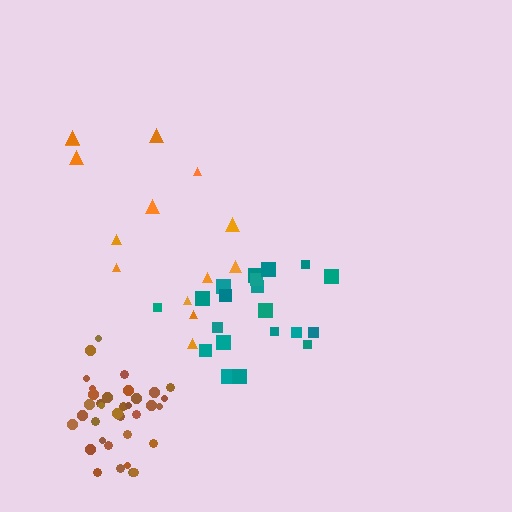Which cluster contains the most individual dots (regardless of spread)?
Brown (35).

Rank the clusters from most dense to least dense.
brown, teal, orange.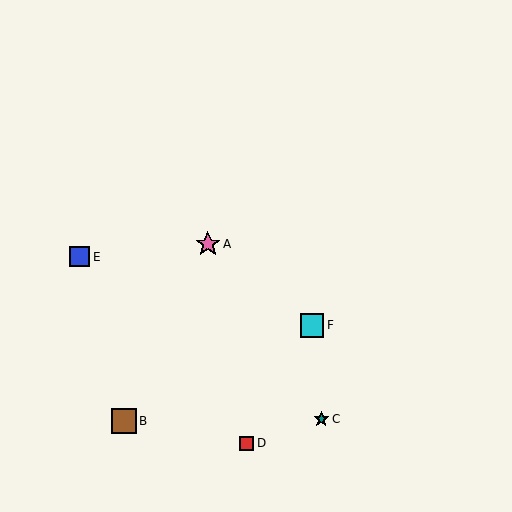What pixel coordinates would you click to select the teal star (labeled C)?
Click at (321, 419) to select the teal star C.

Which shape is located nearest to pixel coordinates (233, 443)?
The red square (labeled D) at (246, 443) is nearest to that location.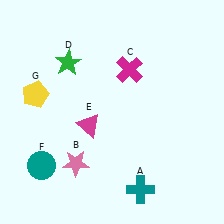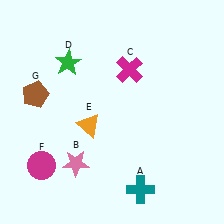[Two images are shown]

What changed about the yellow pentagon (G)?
In Image 1, G is yellow. In Image 2, it changed to brown.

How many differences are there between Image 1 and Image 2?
There are 3 differences between the two images.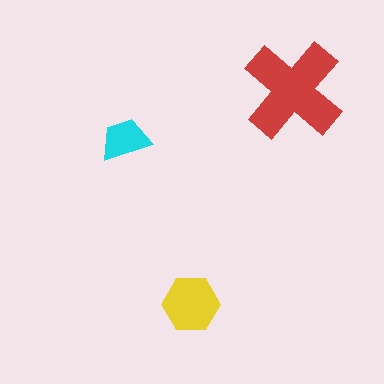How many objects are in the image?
There are 3 objects in the image.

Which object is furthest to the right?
The red cross is rightmost.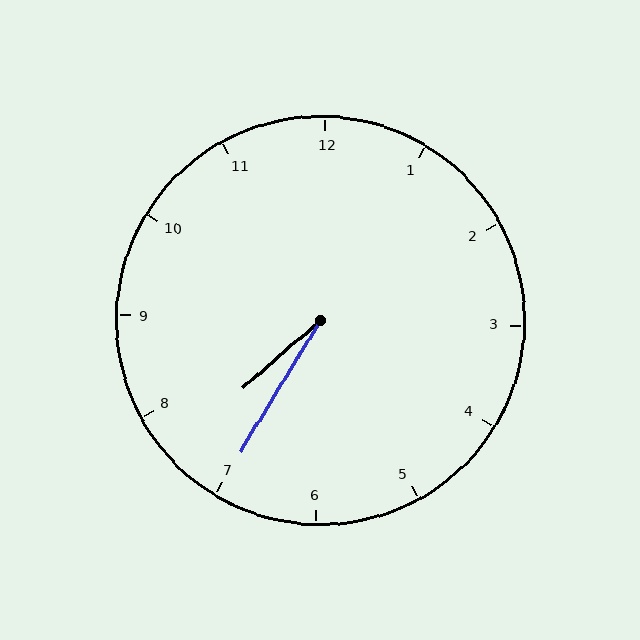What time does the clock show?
7:35.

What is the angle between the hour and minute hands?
Approximately 18 degrees.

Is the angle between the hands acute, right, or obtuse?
It is acute.